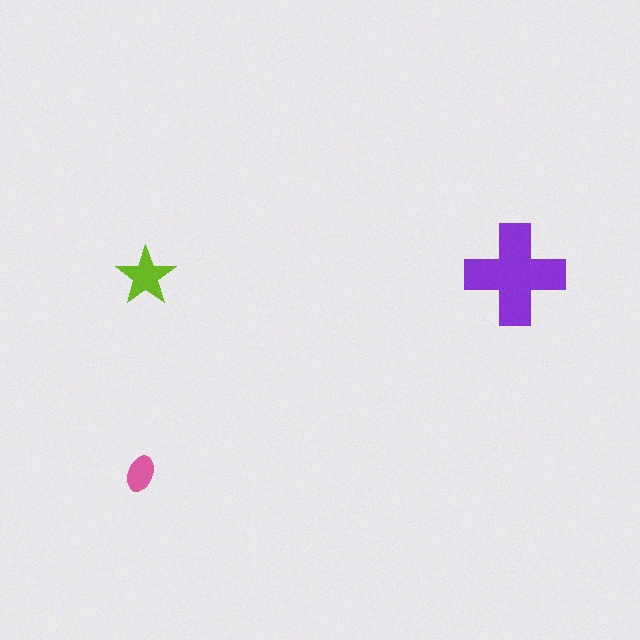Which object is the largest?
The purple cross.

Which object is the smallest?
The pink ellipse.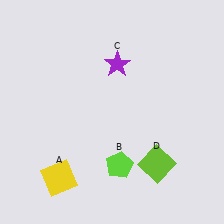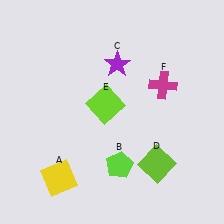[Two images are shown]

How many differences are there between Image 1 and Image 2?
There are 2 differences between the two images.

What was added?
A lime square (E), a magenta cross (F) were added in Image 2.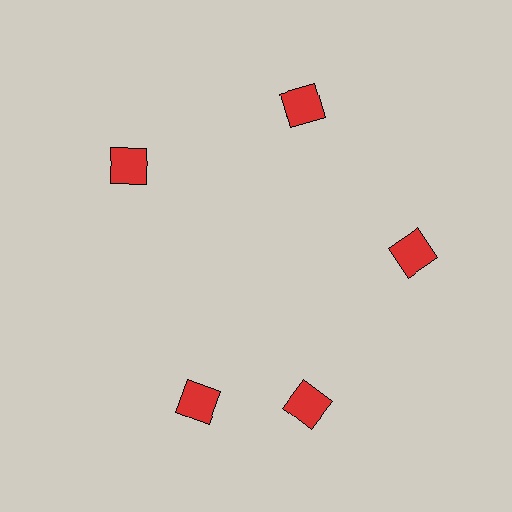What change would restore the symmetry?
The symmetry would be restored by rotating it back into even spacing with its neighbors so that all 5 squares sit at equal angles and equal distance from the center.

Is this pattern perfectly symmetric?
No. The 5 red squares are arranged in a ring, but one element near the 8 o'clock position is rotated out of alignment along the ring, breaking the 5-fold rotational symmetry.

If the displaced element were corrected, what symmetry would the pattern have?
It would have 5-fold rotational symmetry — the pattern would map onto itself every 72 degrees.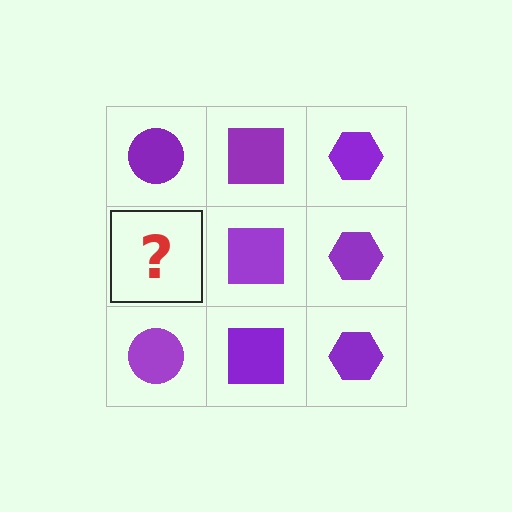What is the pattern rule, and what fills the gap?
The rule is that each column has a consistent shape. The gap should be filled with a purple circle.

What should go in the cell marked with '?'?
The missing cell should contain a purple circle.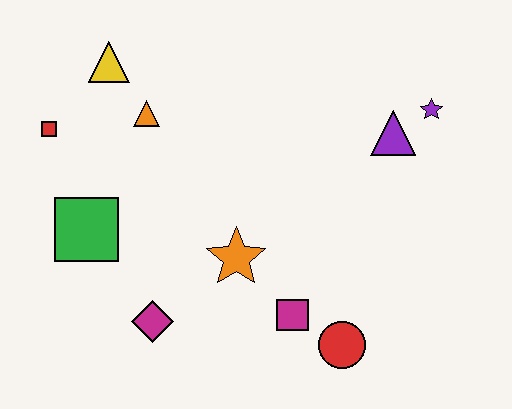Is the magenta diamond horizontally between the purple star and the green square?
Yes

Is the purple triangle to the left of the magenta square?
No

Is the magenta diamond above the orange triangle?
No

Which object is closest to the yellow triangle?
The orange triangle is closest to the yellow triangle.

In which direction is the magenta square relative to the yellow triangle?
The magenta square is below the yellow triangle.